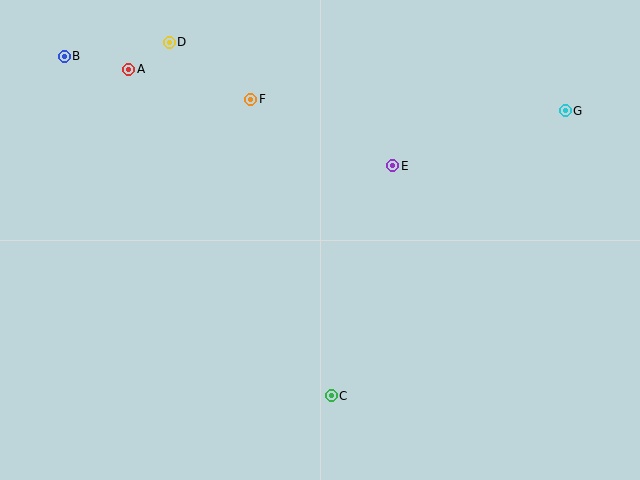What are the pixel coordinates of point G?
Point G is at (565, 111).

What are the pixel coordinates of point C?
Point C is at (331, 396).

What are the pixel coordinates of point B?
Point B is at (64, 56).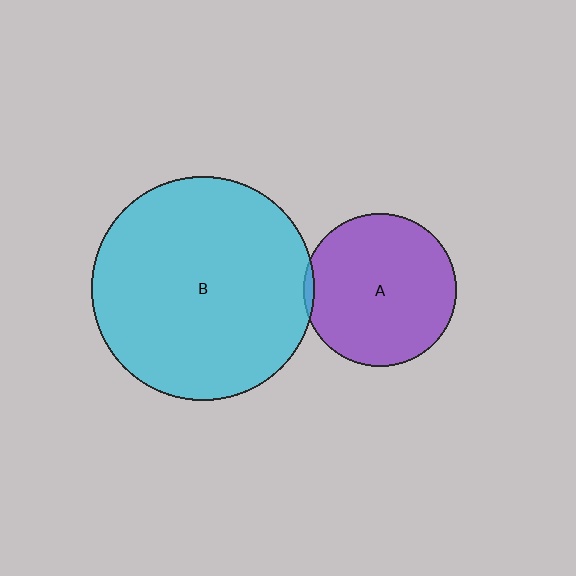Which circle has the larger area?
Circle B (cyan).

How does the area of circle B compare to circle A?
Approximately 2.1 times.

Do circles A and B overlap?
Yes.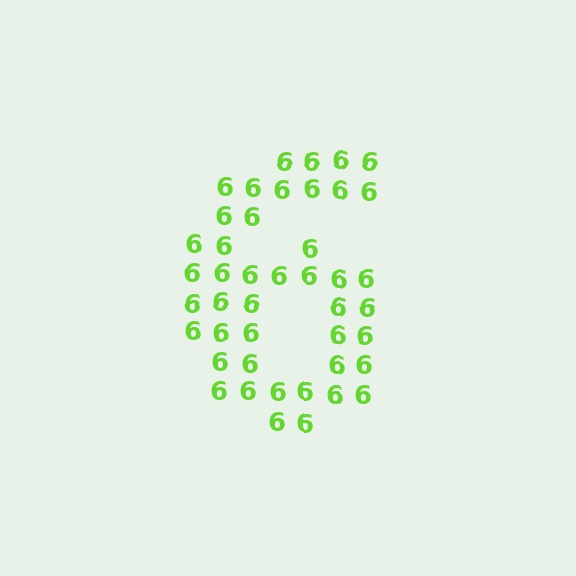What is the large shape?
The large shape is the digit 6.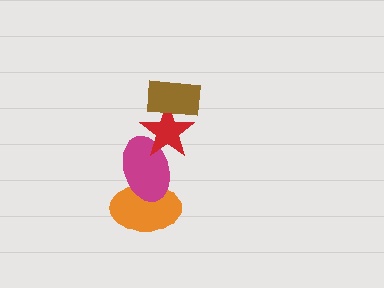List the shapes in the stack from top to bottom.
From top to bottom: the brown rectangle, the red star, the magenta ellipse, the orange ellipse.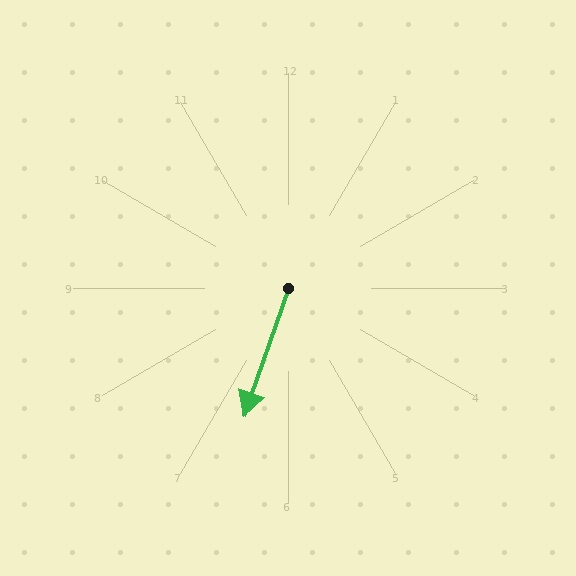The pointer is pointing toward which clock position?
Roughly 7 o'clock.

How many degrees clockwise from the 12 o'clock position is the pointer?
Approximately 199 degrees.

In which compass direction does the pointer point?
South.